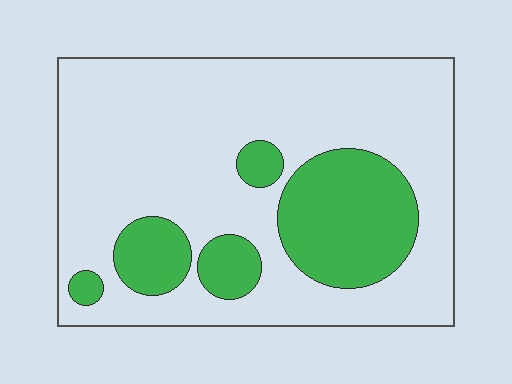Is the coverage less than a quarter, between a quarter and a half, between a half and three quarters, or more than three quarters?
Less than a quarter.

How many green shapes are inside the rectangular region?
5.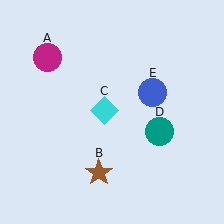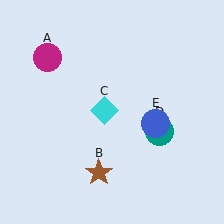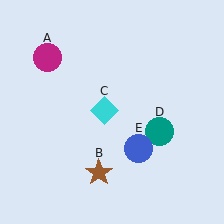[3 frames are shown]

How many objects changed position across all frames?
1 object changed position: blue circle (object E).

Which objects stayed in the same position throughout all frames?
Magenta circle (object A) and brown star (object B) and cyan diamond (object C) and teal circle (object D) remained stationary.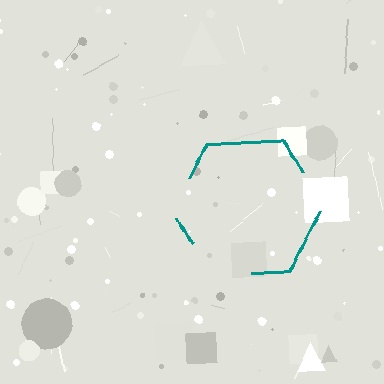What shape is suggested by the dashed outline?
The dashed outline suggests a hexagon.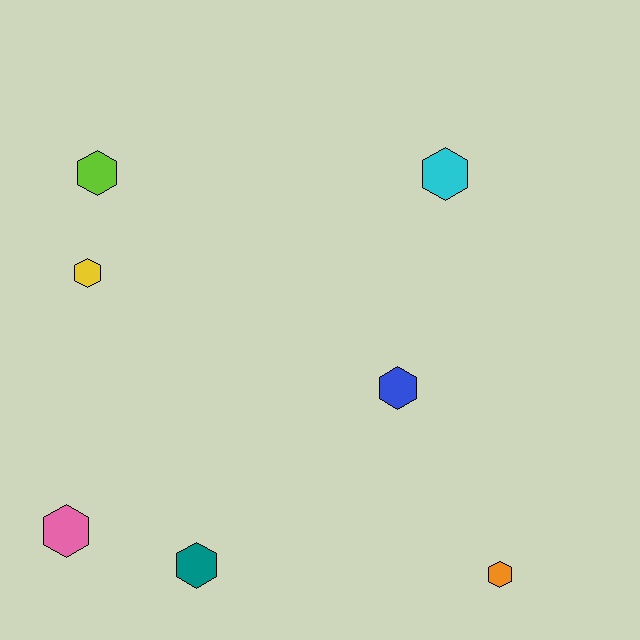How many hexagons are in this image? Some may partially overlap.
There are 7 hexagons.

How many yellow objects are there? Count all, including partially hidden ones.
There is 1 yellow object.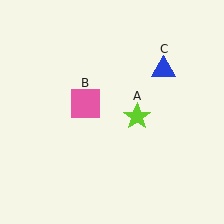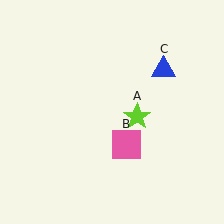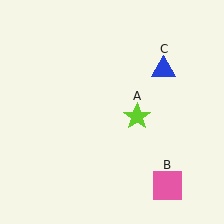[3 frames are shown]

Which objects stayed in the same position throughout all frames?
Lime star (object A) and blue triangle (object C) remained stationary.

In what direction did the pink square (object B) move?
The pink square (object B) moved down and to the right.